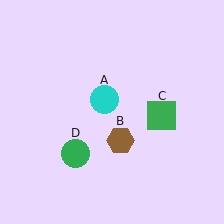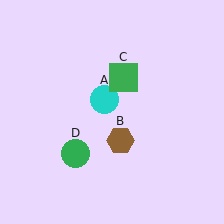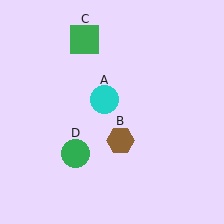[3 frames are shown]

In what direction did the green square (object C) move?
The green square (object C) moved up and to the left.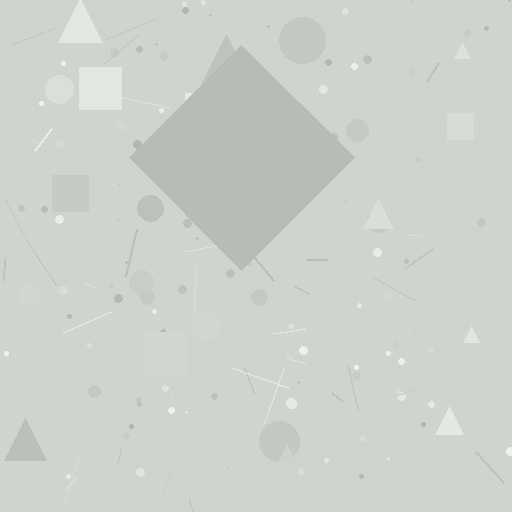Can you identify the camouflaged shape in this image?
The camouflaged shape is a diamond.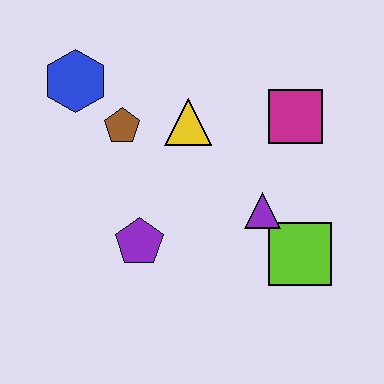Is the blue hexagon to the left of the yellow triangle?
Yes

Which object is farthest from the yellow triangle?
The lime square is farthest from the yellow triangle.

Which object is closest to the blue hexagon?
The brown pentagon is closest to the blue hexagon.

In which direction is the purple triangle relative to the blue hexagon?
The purple triangle is to the right of the blue hexagon.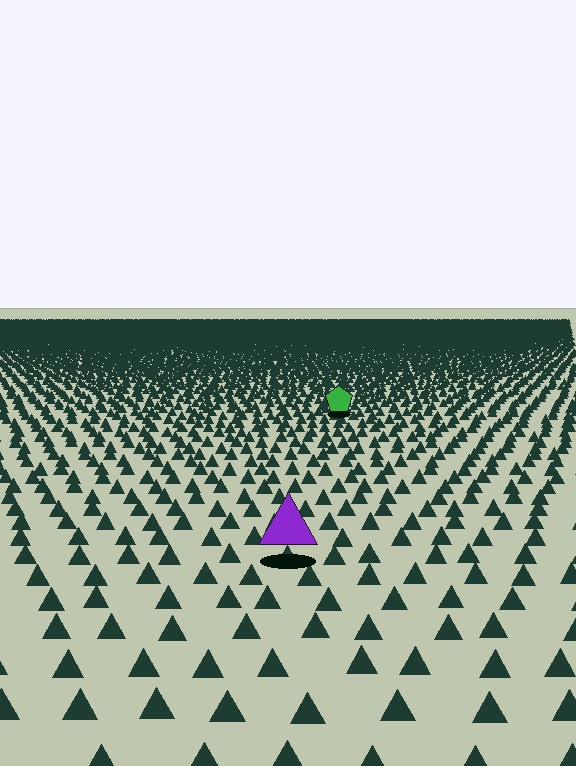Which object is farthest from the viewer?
The green pentagon is farthest from the viewer. It appears smaller and the ground texture around it is denser.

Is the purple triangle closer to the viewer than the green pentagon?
Yes. The purple triangle is closer — you can tell from the texture gradient: the ground texture is coarser near it.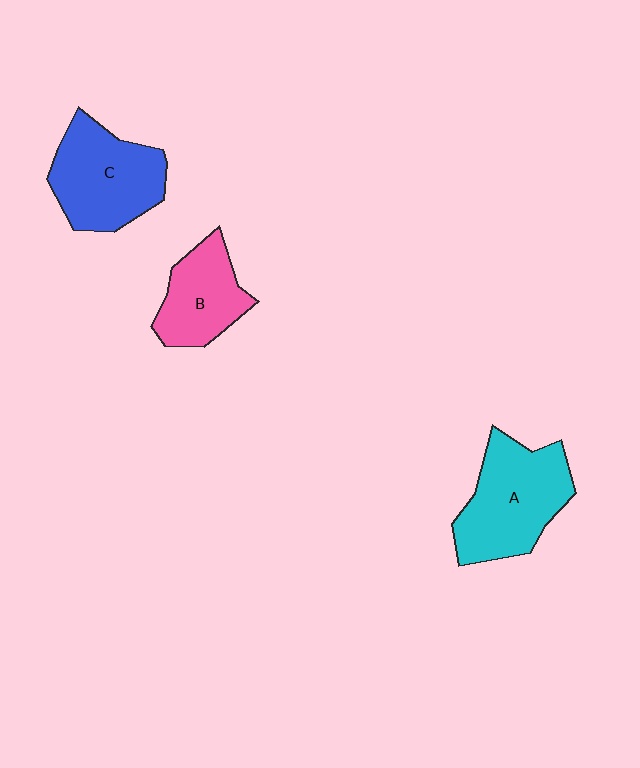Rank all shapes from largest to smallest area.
From largest to smallest: A (cyan), C (blue), B (pink).